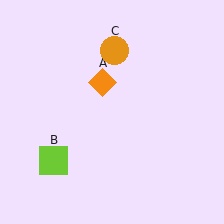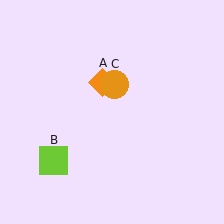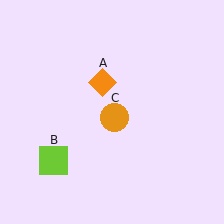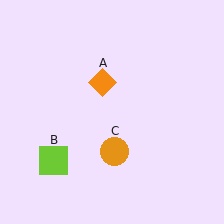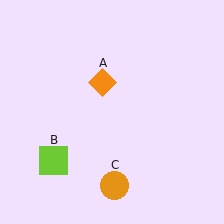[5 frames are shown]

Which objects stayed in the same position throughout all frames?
Orange diamond (object A) and lime square (object B) remained stationary.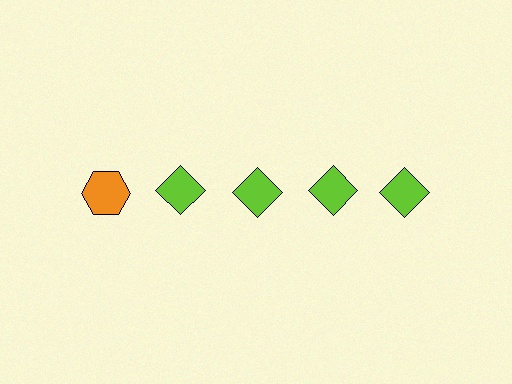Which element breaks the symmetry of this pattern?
The orange hexagon in the top row, leftmost column breaks the symmetry. All other shapes are lime diamonds.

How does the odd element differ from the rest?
It differs in both color (orange instead of lime) and shape (hexagon instead of diamond).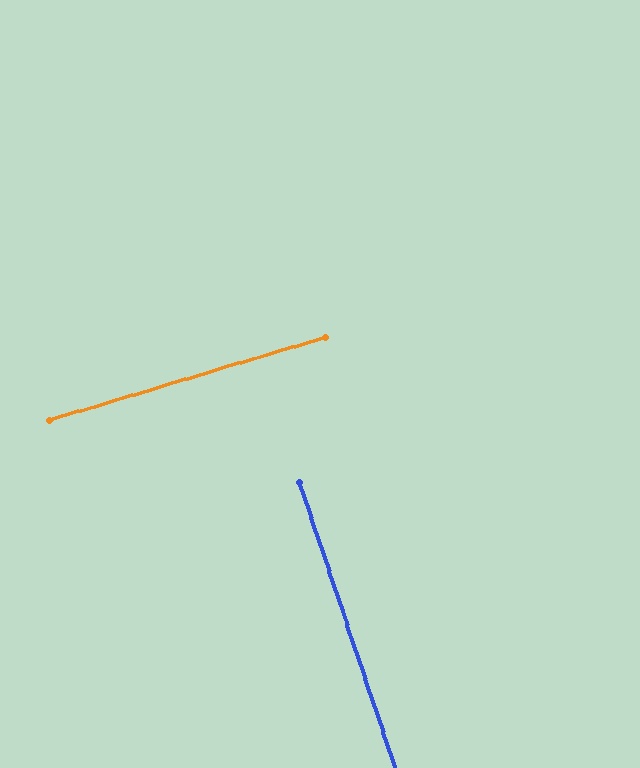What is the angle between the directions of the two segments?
Approximately 88 degrees.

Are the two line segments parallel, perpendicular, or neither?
Perpendicular — they meet at approximately 88°.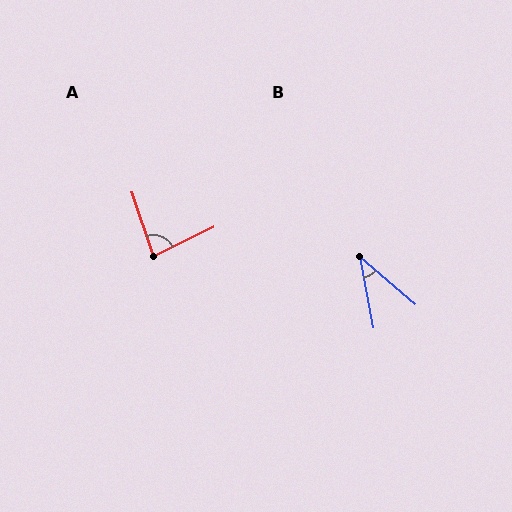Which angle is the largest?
A, at approximately 83 degrees.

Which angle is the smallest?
B, at approximately 39 degrees.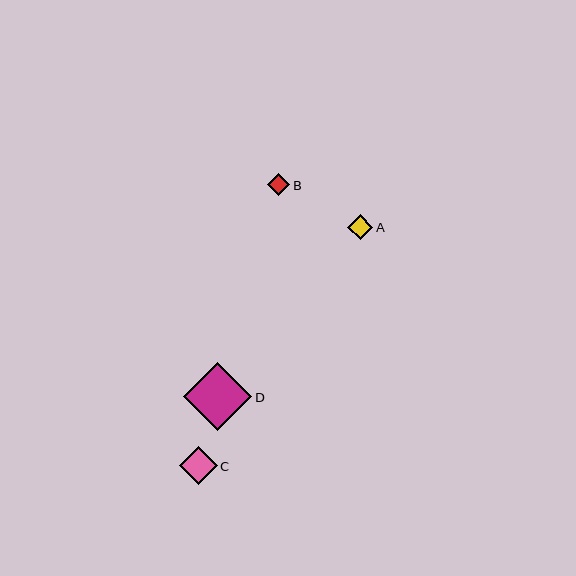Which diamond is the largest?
Diamond D is the largest with a size of approximately 68 pixels.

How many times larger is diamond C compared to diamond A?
Diamond C is approximately 1.5 times the size of diamond A.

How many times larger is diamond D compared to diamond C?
Diamond D is approximately 1.8 times the size of diamond C.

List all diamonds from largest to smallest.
From largest to smallest: D, C, A, B.